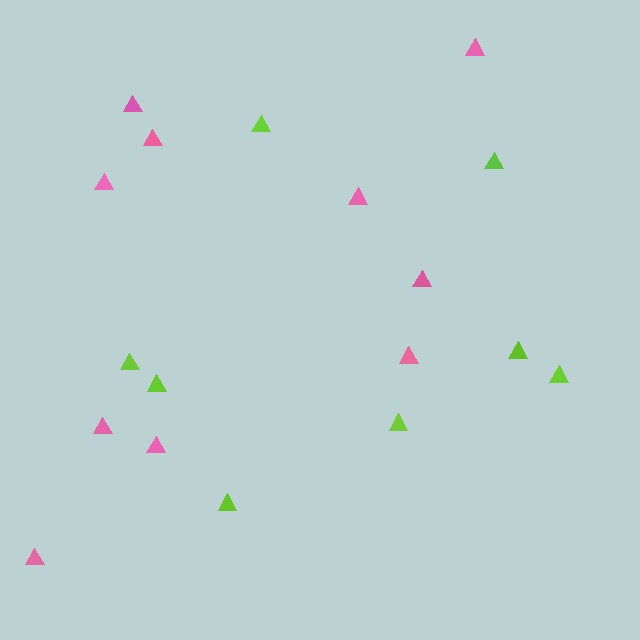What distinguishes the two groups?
There are 2 groups: one group of lime triangles (8) and one group of pink triangles (10).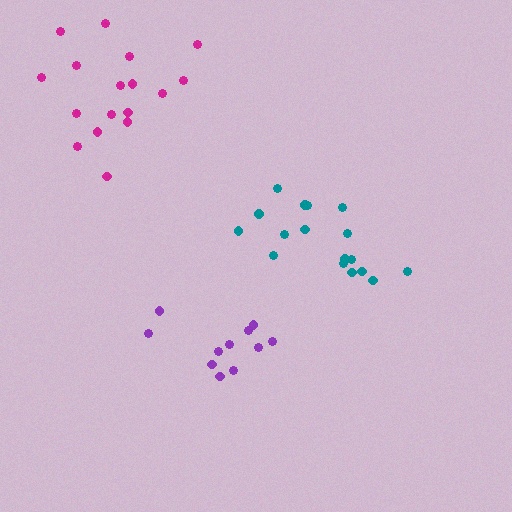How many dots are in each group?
Group 1: 11 dots, Group 2: 17 dots, Group 3: 17 dots (45 total).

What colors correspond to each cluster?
The clusters are colored: purple, magenta, teal.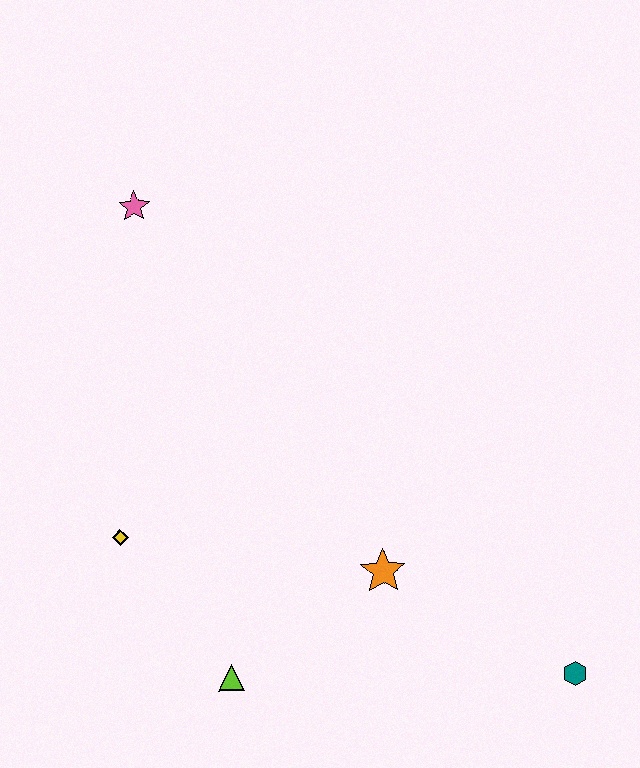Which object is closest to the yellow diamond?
The lime triangle is closest to the yellow diamond.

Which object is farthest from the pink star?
The teal hexagon is farthest from the pink star.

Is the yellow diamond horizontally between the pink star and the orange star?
No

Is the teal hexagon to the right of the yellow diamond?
Yes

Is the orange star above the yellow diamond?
No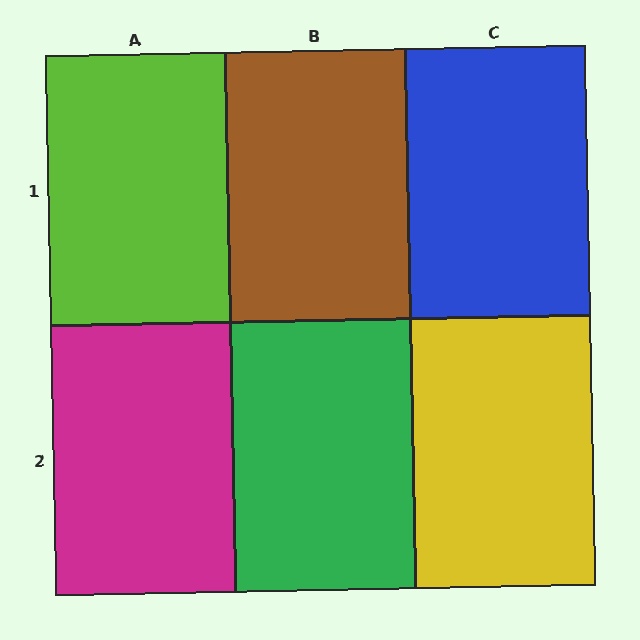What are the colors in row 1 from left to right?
Lime, brown, blue.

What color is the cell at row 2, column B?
Green.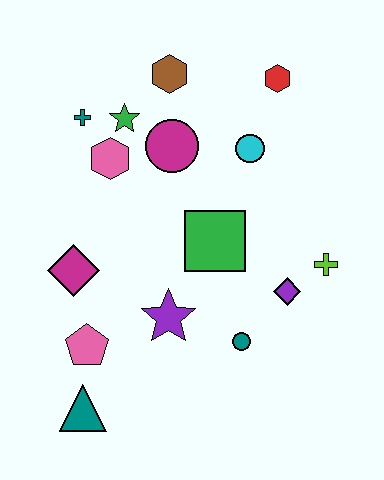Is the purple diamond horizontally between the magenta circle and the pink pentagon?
No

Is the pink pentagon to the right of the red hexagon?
No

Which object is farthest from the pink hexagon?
The teal triangle is farthest from the pink hexagon.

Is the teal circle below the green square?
Yes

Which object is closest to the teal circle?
The purple diamond is closest to the teal circle.